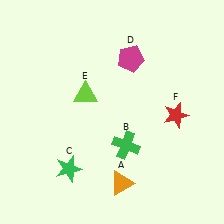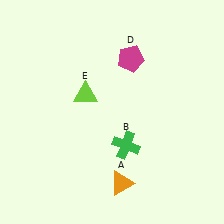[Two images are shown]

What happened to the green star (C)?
The green star (C) was removed in Image 2. It was in the bottom-left area of Image 1.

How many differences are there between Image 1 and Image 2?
There are 2 differences between the two images.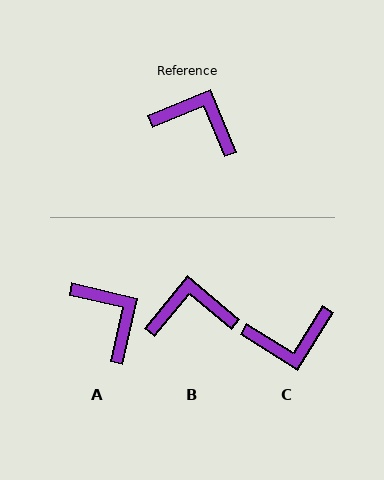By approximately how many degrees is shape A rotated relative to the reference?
Approximately 35 degrees clockwise.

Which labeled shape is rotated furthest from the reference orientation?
C, about 144 degrees away.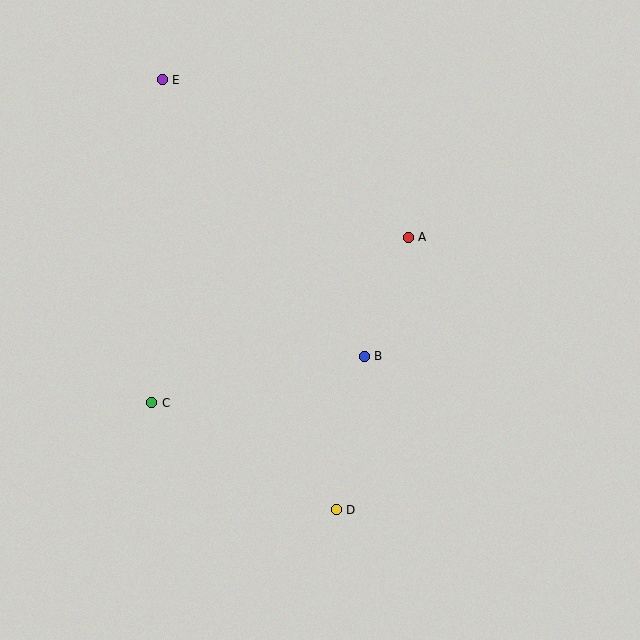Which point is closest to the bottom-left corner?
Point C is closest to the bottom-left corner.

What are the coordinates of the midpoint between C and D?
The midpoint between C and D is at (244, 456).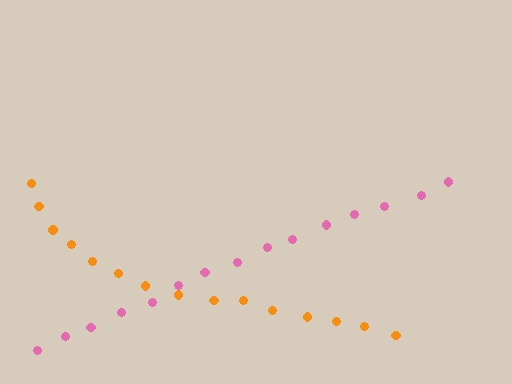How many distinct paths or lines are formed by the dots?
There are 2 distinct paths.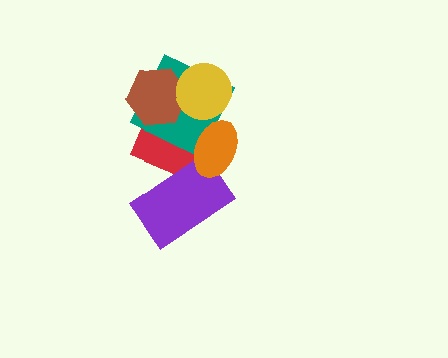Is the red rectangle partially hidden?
Yes, it is partially covered by another shape.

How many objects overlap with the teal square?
4 objects overlap with the teal square.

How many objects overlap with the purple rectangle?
2 objects overlap with the purple rectangle.